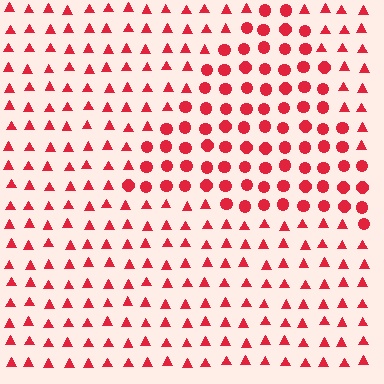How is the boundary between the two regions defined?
The boundary is defined by a change in element shape: circles inside vs. triangles outside. All elements share the same color and spacing.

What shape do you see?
I see a triangle.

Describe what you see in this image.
The image is filled with small red elements arranged in a uniform grid. A triangle-shaped region contains circles, while the surrounding area contains triangles. The boundary is defined purely by the change in element shape.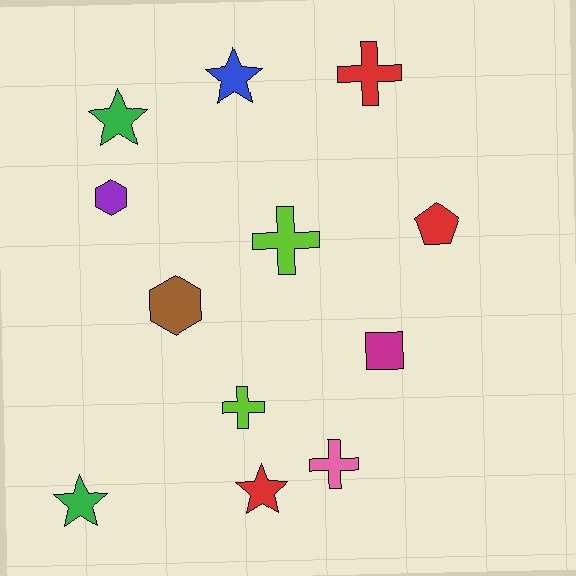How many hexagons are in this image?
There are 2 hexagons.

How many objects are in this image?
There are 12 objects.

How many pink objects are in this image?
There is 1 pink object.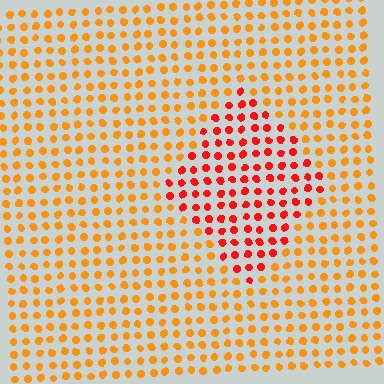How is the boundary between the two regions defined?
The boundary is defined purely by a slight shift in hue (about 35 degrees). Spacing, size, and orientation are identical on both sides.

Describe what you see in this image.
The image is filled with small orange elements in a uniform arrangement. A diamond-shaped region is visible where the elements are tinted to a slightly different hue, forming a subtle color boundary.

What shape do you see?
I see a diamond.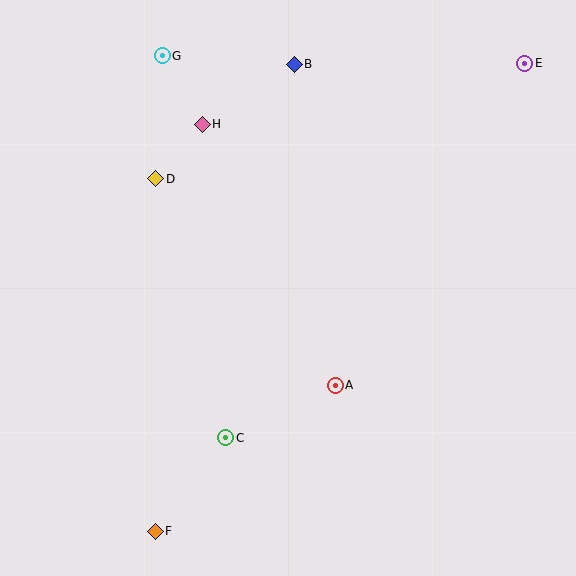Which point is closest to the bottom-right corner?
Point A is closest to the bottom-right corner.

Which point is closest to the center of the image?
Point A at (335, 385) is closest to the center.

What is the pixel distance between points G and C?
The distance between G and C is 388 pixels.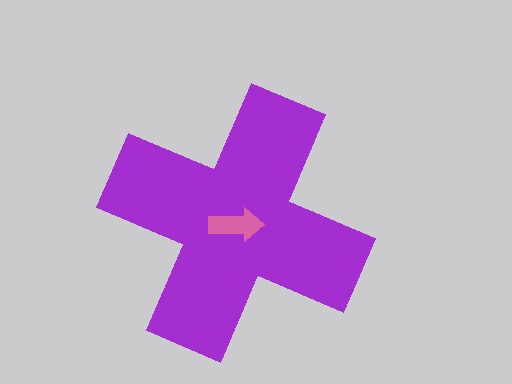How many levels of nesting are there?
2.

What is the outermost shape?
The purple cross.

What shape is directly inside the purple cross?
The pink arrow.